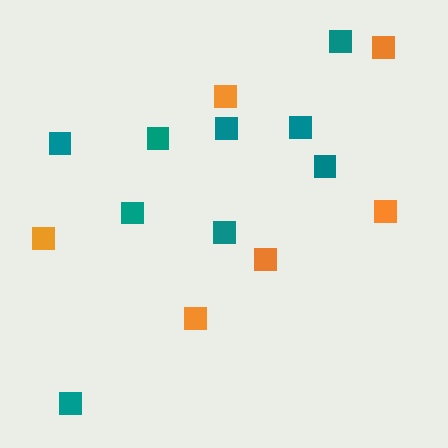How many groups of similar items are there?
There are 2 groups: one group of teal squares (9) and one group of orange squares (6).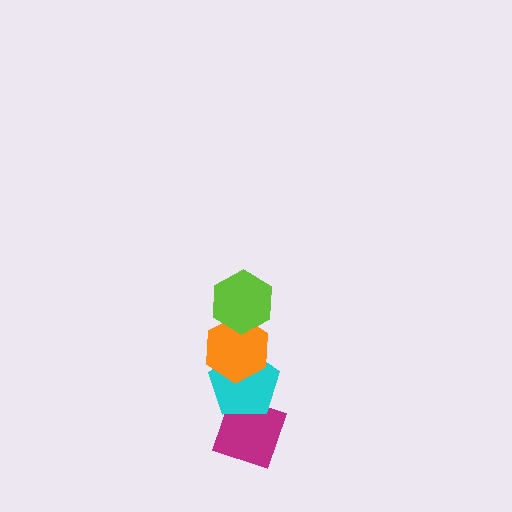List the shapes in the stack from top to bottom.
From top to bottom: the lime hexagon, the orange hexagon, the cyan pentagon, the magenta diamond.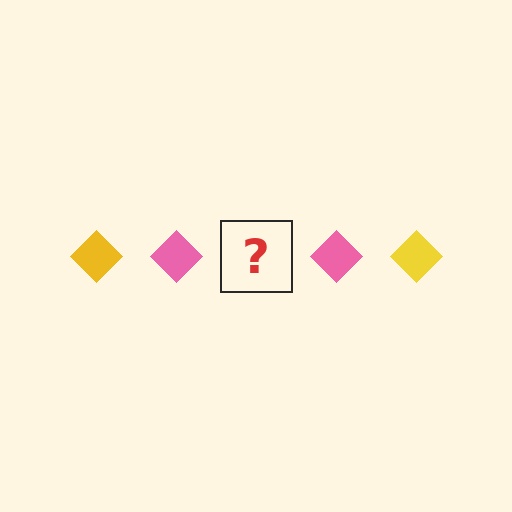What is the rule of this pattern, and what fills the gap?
The rule is that the pattern cycles through yellow, pink diamonds. The gap should be filled with a yellow diamond.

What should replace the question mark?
The question mark should be replaced with a yellow diamond.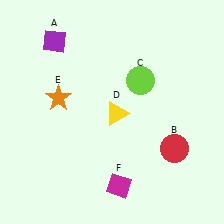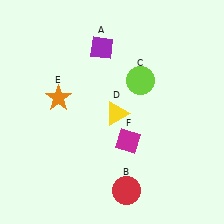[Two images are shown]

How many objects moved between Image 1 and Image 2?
3 objects moved between the two images.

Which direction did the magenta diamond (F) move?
The magenta diamond (F) moved up.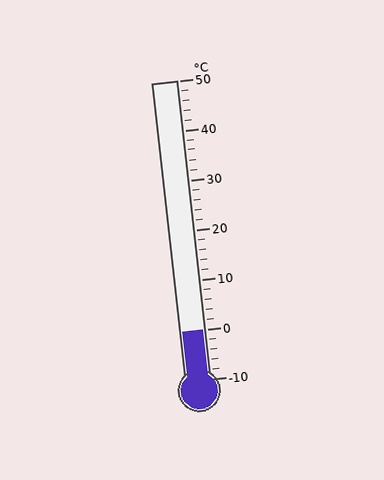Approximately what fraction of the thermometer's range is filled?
The thermometer is filled to approximately 15% of its range.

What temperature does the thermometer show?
The thermometer shows approximately 0°C.